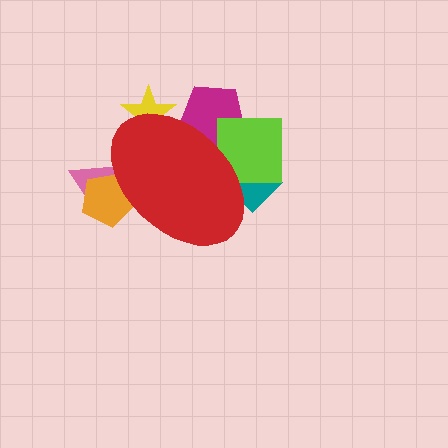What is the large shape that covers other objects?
A red ellipse.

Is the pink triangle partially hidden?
Yes, the pink triangle is partially hidden behind the red ellipse.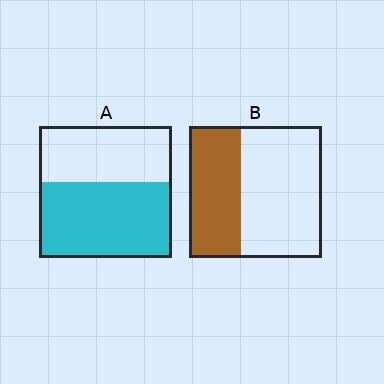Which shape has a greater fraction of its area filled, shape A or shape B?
Shape A.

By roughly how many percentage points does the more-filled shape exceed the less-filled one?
By roughly 20 percentage points (A over B).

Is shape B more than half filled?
No.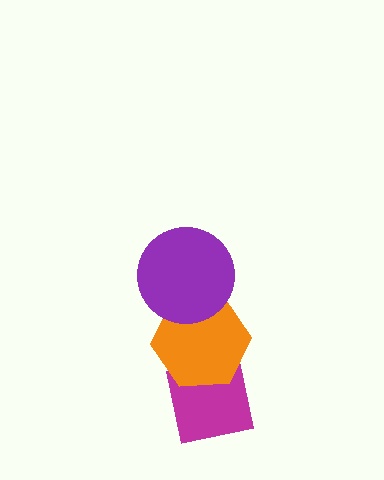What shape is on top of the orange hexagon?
The purple circle is on top of the orange hexagon.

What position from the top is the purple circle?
The purple circle is 1st from the top.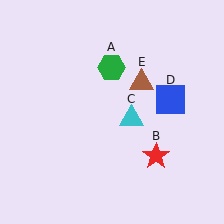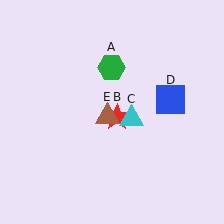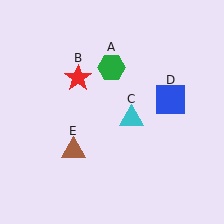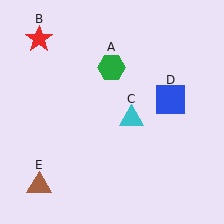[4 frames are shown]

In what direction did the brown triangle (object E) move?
The brown triangle (object E) moved down and to the left.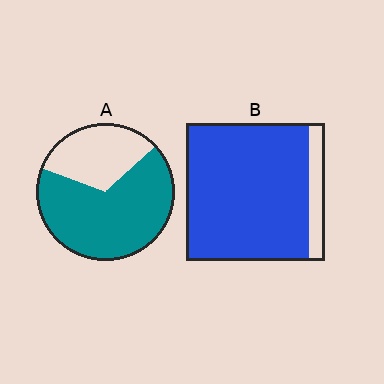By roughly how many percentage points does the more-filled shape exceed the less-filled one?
By roughly 20 percentage points (B over A).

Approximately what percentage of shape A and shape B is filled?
A is approximately 70% and B is approximately 90%.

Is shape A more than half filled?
Yes.